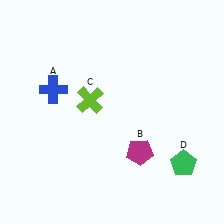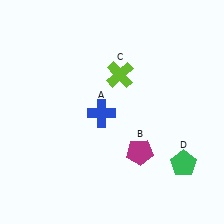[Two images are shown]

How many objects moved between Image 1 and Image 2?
2 objects moved between the two images.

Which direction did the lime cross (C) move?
The lime cross (C) moved right.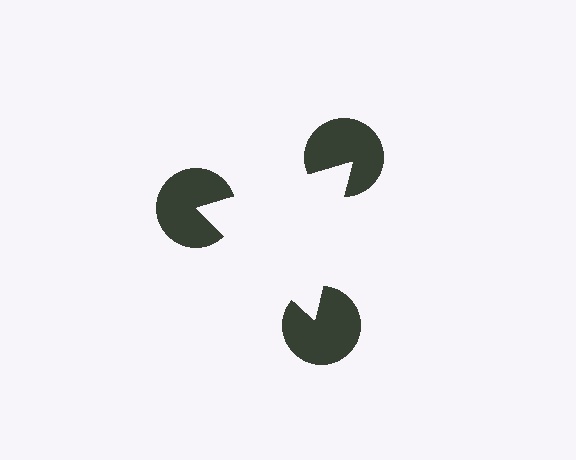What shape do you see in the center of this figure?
An illusory triangle — its edges are inferred from the aligned wedge cuts in the pac-man discs, not physically drawn.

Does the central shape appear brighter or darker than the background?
It typically appears slightly brighter than the background, even though no actual brightness change is drawn.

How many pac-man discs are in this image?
There are 3 — one at each vertex of the illusory triangle.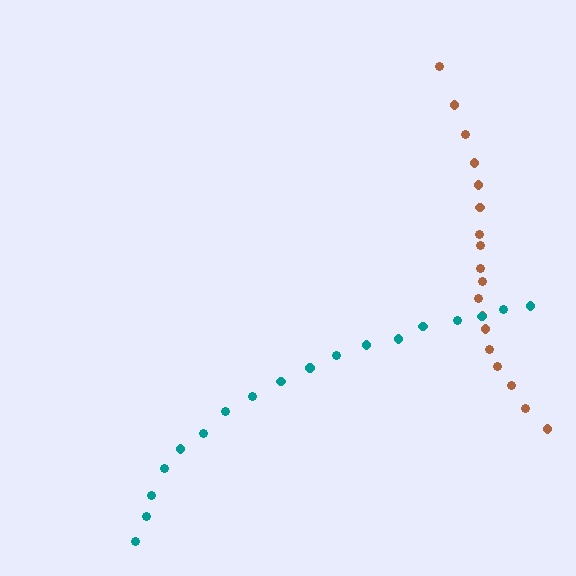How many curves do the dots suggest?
There are 2 distinct paths.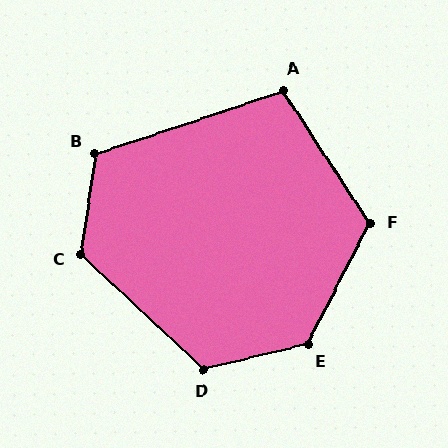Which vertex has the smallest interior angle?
A, at approximately 105 degrees.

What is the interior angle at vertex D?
Approximately 123 degrees (obtuse).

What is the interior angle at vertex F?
Approximately 120 degrees (obtuse).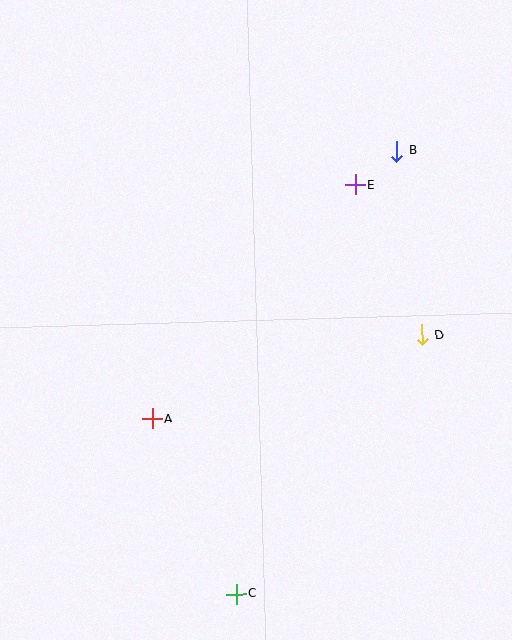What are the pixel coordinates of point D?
Point D is at (422, 335).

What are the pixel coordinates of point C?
Point C is at (236, 594).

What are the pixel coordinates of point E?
Point E is at (355, 185).